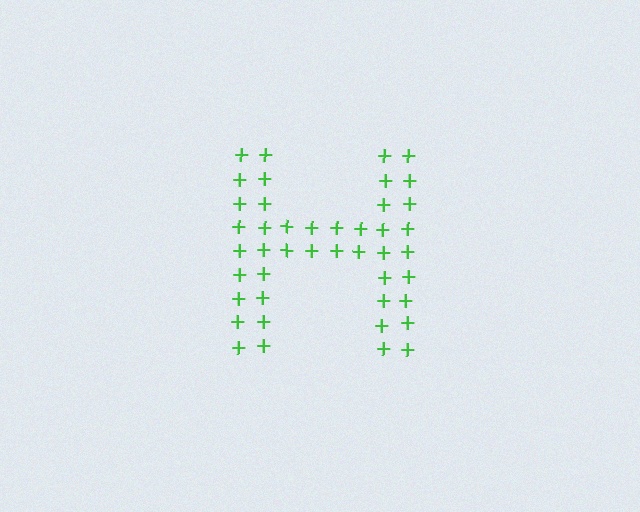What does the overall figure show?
The overall figure shows the letter H.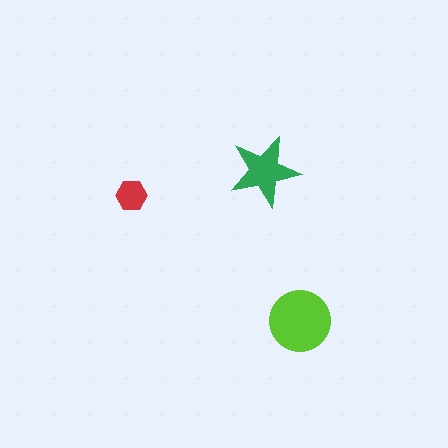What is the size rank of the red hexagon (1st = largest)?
3rd.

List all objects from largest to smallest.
The lime circle, the green star, the red hexagon.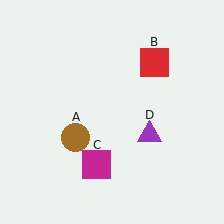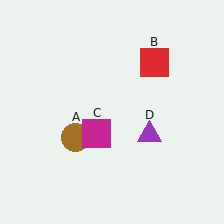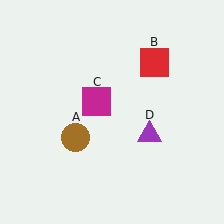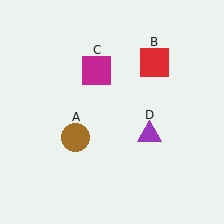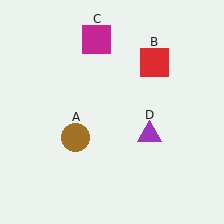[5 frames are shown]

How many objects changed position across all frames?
1 object changed position: magenta square (object C).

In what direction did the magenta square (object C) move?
The magenta square (object C) moved up.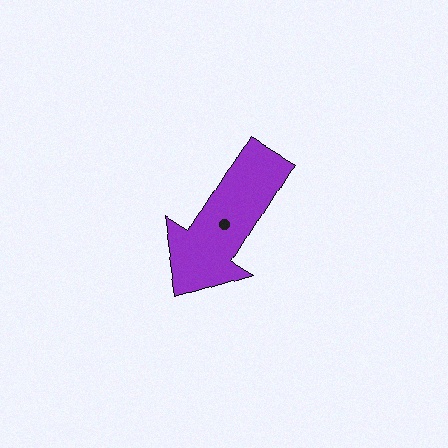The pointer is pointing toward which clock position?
Roughly 7 o'clock.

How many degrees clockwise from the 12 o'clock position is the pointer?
Approximately 212 degrees.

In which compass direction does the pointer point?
Southwest.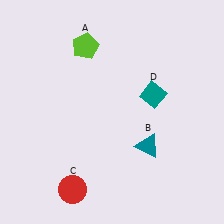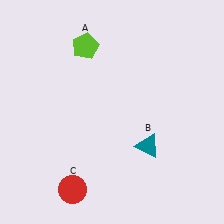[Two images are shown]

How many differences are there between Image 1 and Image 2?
There is 1 difference between the two images.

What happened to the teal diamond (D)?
The teal diamond (D) was removed in Image 2. It was in the top-right area of Image 1.